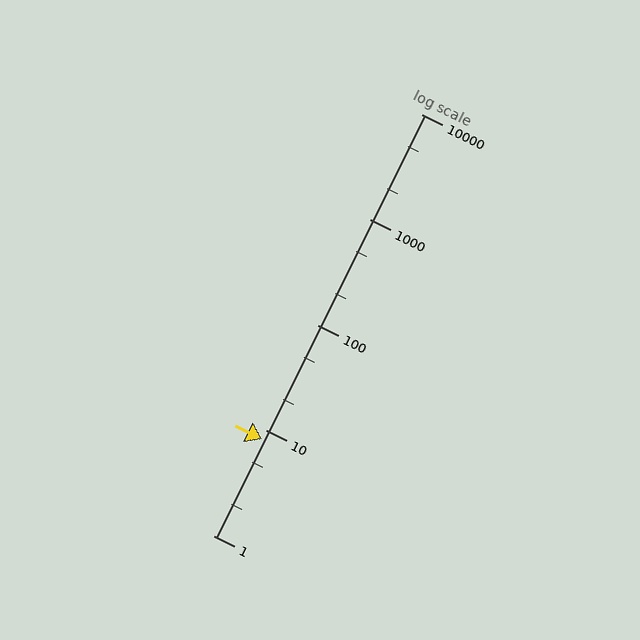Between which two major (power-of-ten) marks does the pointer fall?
The pointer is between 1 and 10.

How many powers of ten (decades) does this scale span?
The scale spans 4 decades, from 1 to 10000.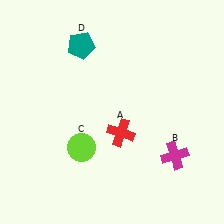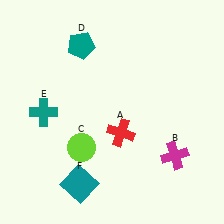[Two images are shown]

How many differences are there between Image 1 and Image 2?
There are 2 differences between the two images.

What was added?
A teal cross (E), a teal square (F) were added in Image 2.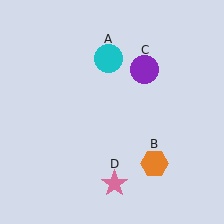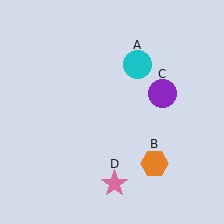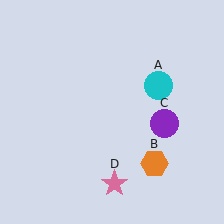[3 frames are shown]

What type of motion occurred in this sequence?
The cyan circle (object A), purple circle (object C) rotated clockwise around the center of the scene.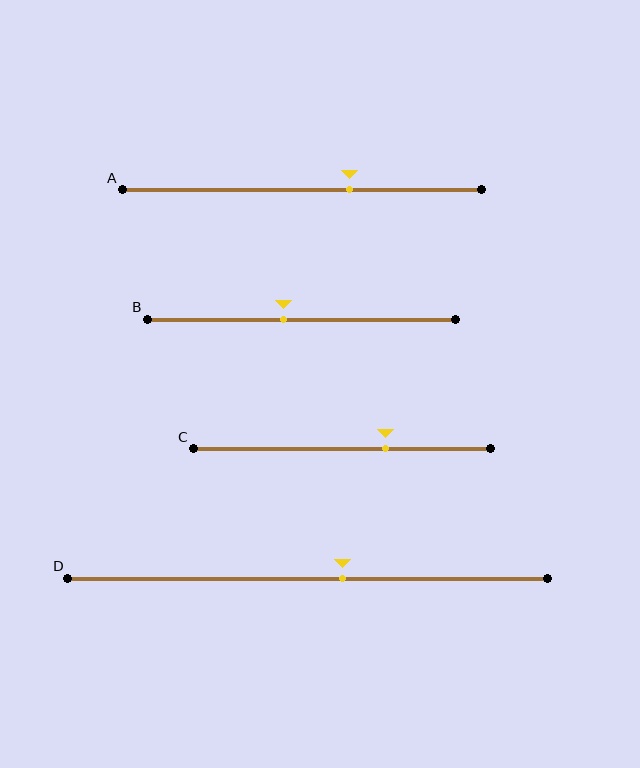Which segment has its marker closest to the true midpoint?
Segment B has its marker closest to the true midpoint.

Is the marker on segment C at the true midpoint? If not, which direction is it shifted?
No, the marker on segment C is shifted to the right by about 15% of the segment length.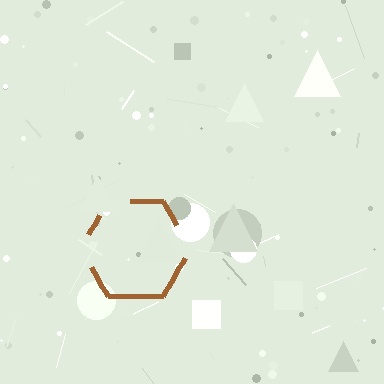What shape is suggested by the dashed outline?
The dashed outline suggests a hexagon.